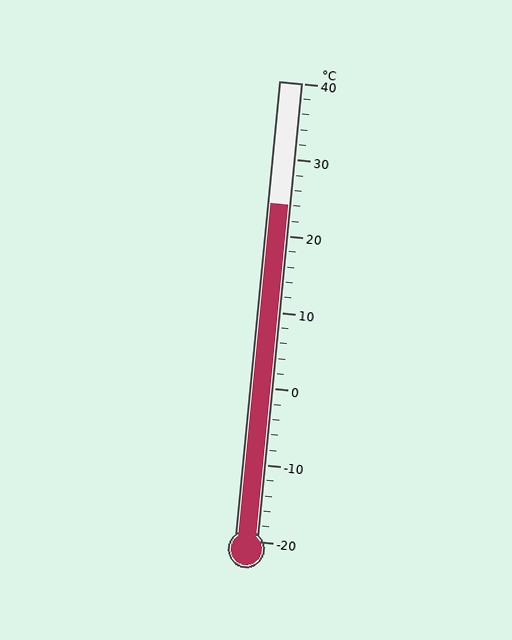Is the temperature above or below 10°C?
The temperature is above 10°C.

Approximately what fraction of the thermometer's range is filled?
The thermometer is filled to approximately 75% of its range.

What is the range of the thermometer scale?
The thermometer scale ranges from -20°C to 40°C.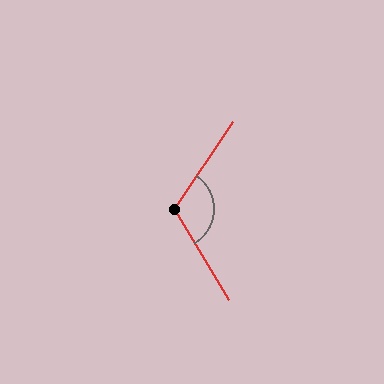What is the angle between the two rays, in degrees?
Approximately 115 degrees.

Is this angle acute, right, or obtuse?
It is obtuse.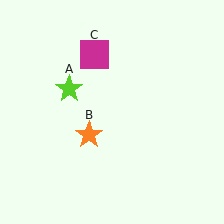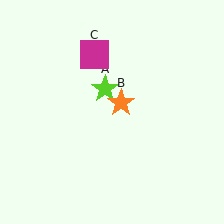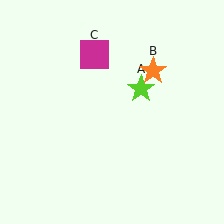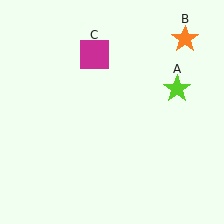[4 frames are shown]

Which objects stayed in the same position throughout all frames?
Magenta square (object C) remained stationary.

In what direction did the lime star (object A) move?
The lime star (object A) moved right.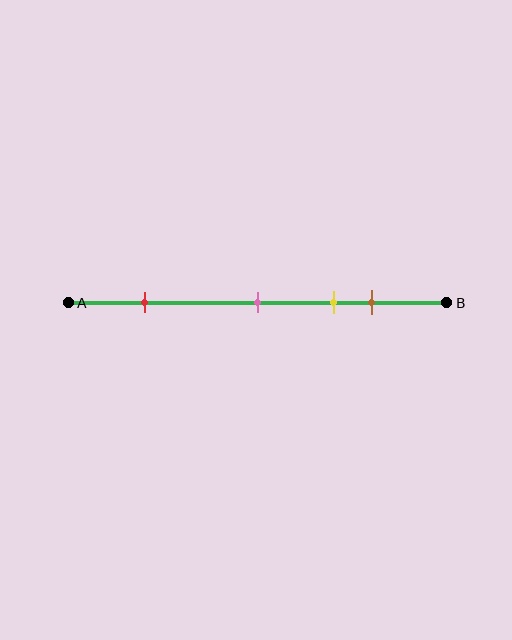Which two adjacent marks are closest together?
The yellow and brown marks are the closest adjacent pair.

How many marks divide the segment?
There are 4 marks dividing the segment.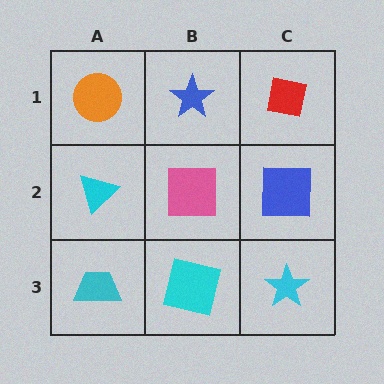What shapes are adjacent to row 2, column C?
A red square (row 1, column C), a cyan star (row 3, column C), a pink square (row 2, column B).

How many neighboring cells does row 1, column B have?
3.